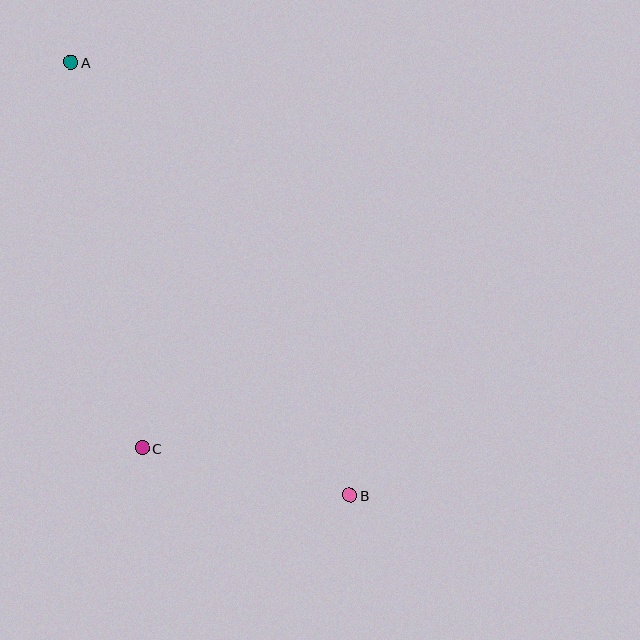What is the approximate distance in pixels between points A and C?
The distance between A and C is approximately 392 pixels.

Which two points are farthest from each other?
Points A and B are farthest from each other.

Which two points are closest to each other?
Points B and C are closest to each other.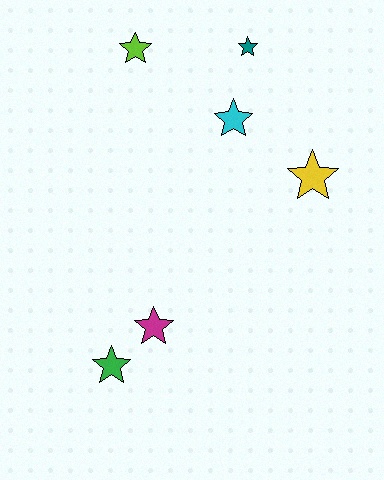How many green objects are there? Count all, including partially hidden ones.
There is 1 green object.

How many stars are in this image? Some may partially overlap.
There are 6 stars.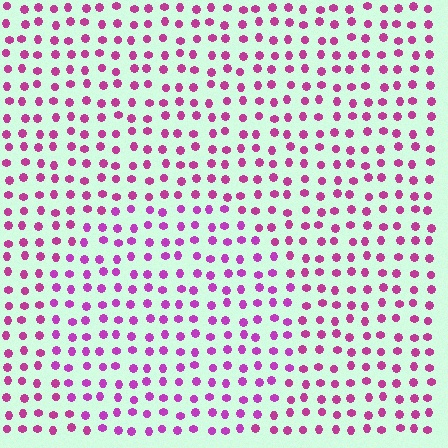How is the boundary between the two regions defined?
The boundary is defined purely by a slight shift in hue (about 18 degrees). Spacing, size, and orientation are identical on both sides.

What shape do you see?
I see a circle.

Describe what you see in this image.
The image is filled with small magenta elements in a uniform arrangement. A circle-shaped region is visible where the elements are tinted to a slightly different hue, forming a subtle color boundary.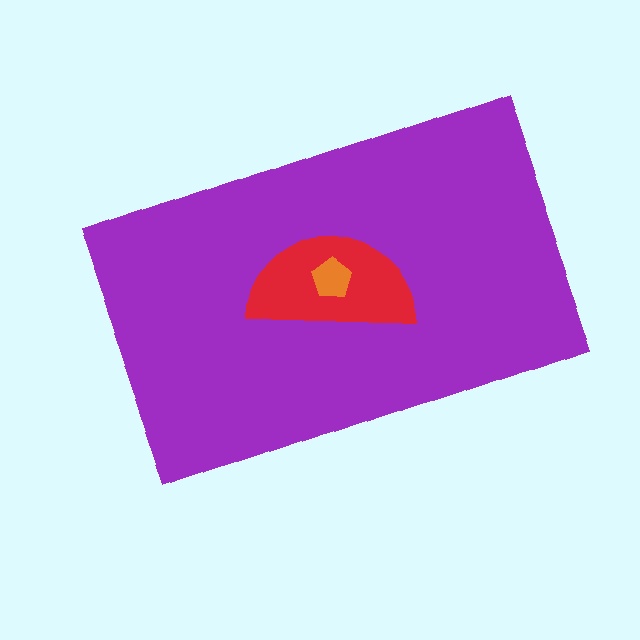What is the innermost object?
The orange pentagon.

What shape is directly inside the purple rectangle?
The red semicircle.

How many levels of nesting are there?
3.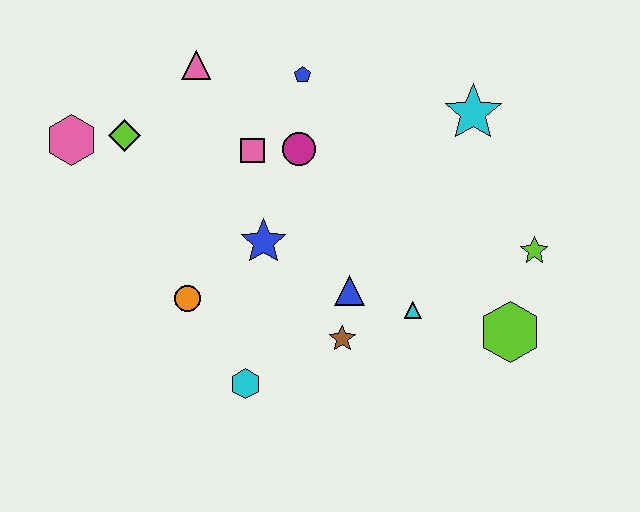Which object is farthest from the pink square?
The lime hexagon is farthest from the pink square.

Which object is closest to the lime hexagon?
The lime star is closest to the lime hexagon.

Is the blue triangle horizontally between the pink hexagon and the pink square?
No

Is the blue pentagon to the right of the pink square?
Yes